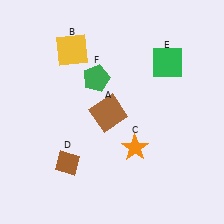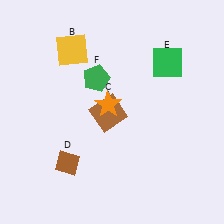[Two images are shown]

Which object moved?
The orange star (C) moved up.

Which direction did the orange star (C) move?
The orange star (C) moved up.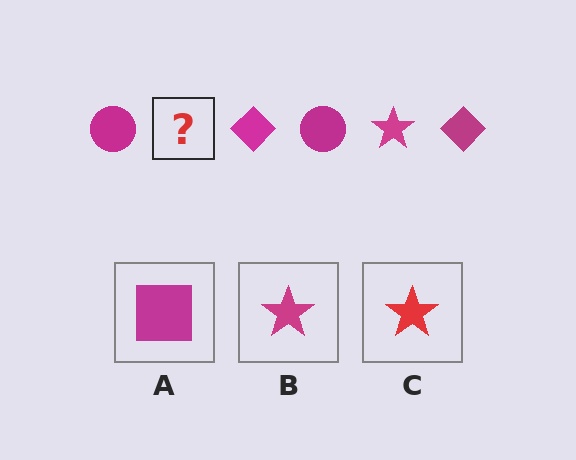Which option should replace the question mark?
Option B.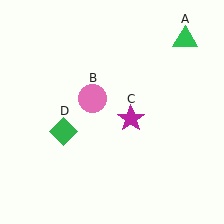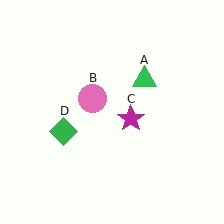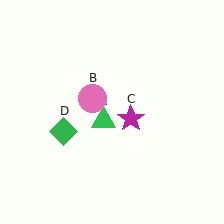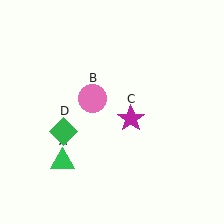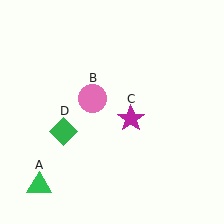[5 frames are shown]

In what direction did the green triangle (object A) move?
The green triangle (object A) moved down and to the left.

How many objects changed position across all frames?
1 object changed position: green triangle (object A).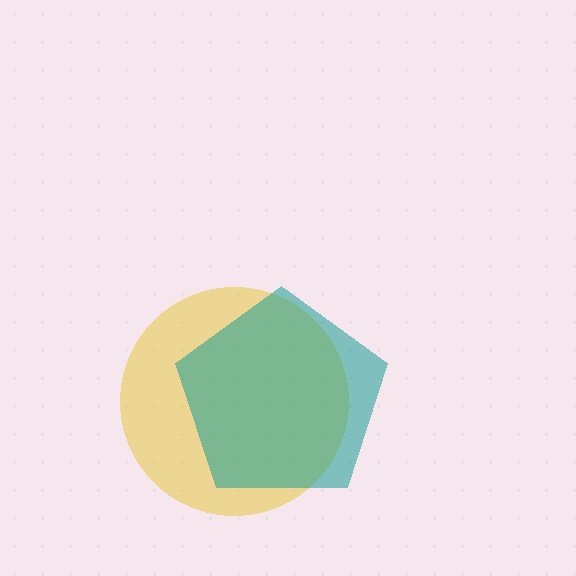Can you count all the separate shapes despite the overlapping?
Yes, there are 2 separate shapes.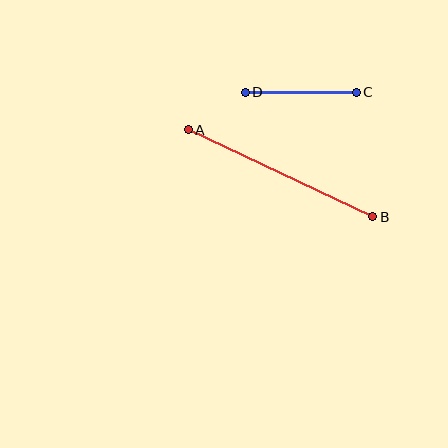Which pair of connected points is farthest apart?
Points A and B are farthest apart.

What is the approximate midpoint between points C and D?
The midpoint is at approximately (301, 92) pixels.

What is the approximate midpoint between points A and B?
The midpoint is at approximately (281, 173) pixels.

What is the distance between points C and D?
The distance is approximately 111 pixels.